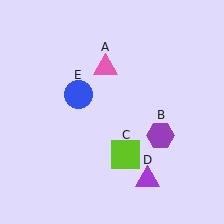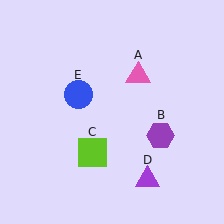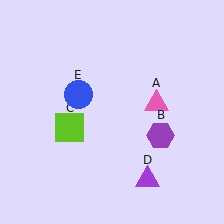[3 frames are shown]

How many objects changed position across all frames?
2 objects changed position: pink triangle (object A), lime square (object C).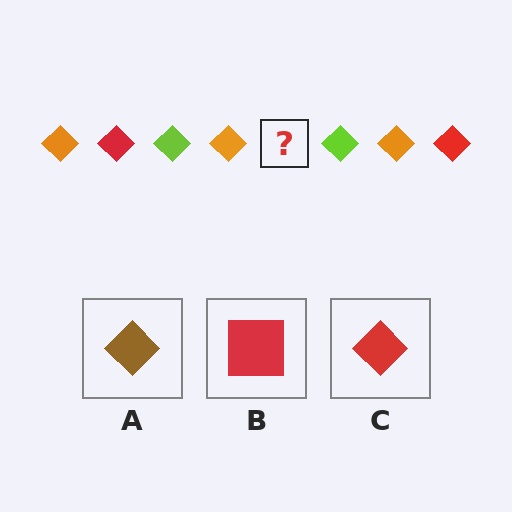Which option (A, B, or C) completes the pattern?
C.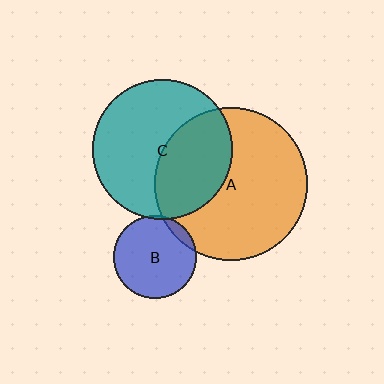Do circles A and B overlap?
Yes.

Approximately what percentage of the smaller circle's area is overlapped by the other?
Approximately 10%.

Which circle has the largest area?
Circle A (orange).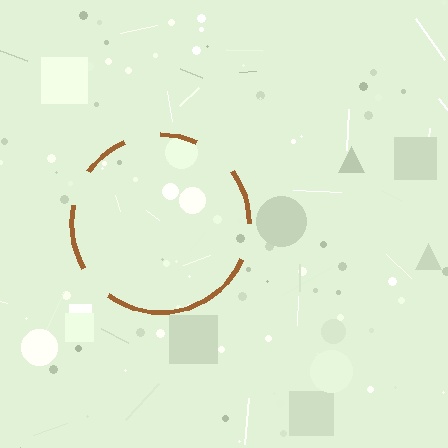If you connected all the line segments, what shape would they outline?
They would outline a circle.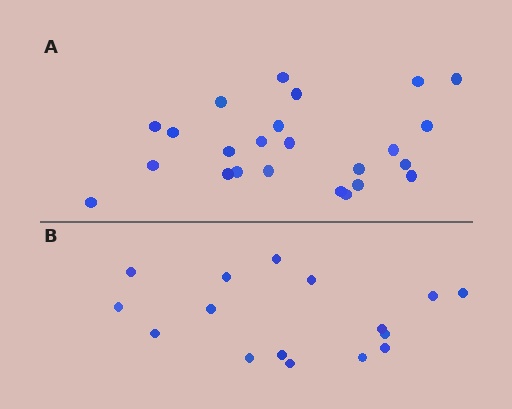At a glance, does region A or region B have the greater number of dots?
Region A (the top region) has more dots.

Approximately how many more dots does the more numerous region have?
Region A has roughly 8 or so more dots than region B.